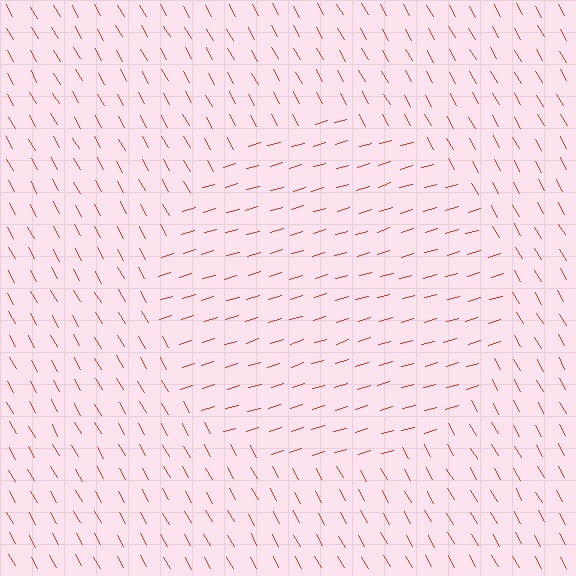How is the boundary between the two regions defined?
The boundary is defined purely by a change in line orientation (approximately 77 degrees difference). All lines are the same color and thickness.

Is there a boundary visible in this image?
Yes, there is a texture boundary formed by a change in line orientation.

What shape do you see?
I see a circle.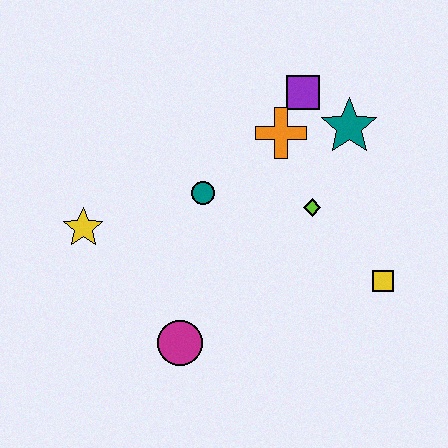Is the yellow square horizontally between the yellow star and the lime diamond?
No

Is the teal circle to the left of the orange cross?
Yes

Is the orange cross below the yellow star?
No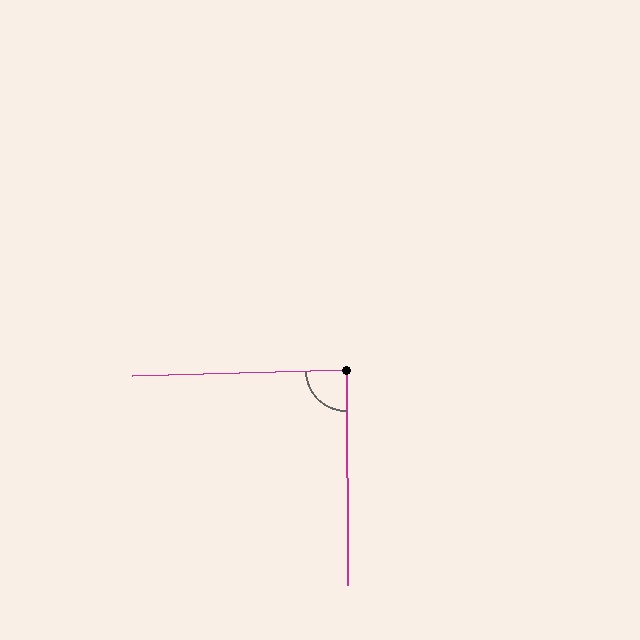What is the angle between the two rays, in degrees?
Approximately 89 degrees.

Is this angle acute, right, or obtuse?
It is approximately a right angle.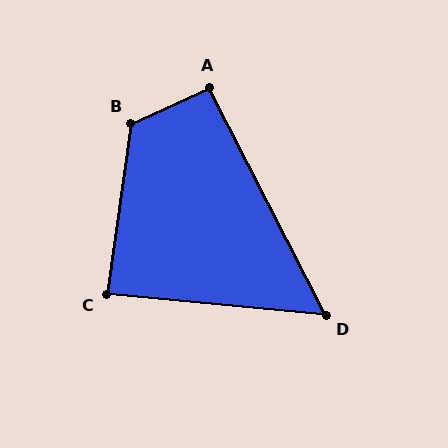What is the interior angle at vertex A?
Approximately 93 degrees (approximately right).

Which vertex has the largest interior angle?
B, at approximately 122 degrees.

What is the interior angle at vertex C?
Approximately 87 degrees (approximately right).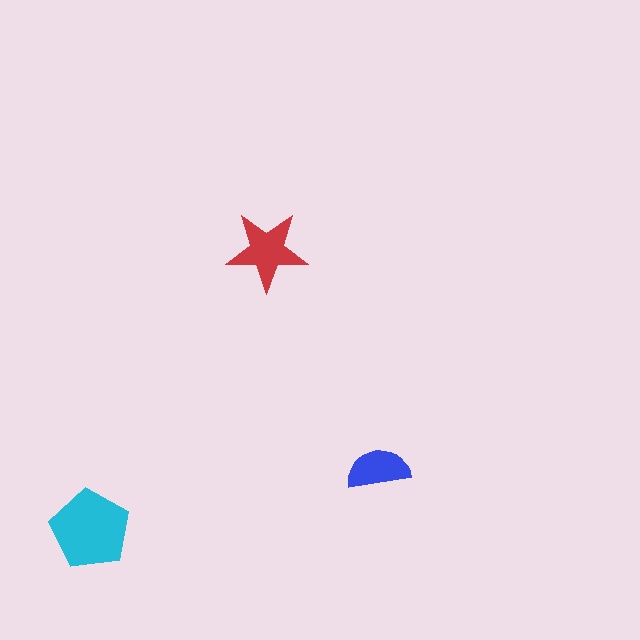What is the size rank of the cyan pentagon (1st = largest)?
1st.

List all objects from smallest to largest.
The blue semicircle, the red star, the cyan pentagon.